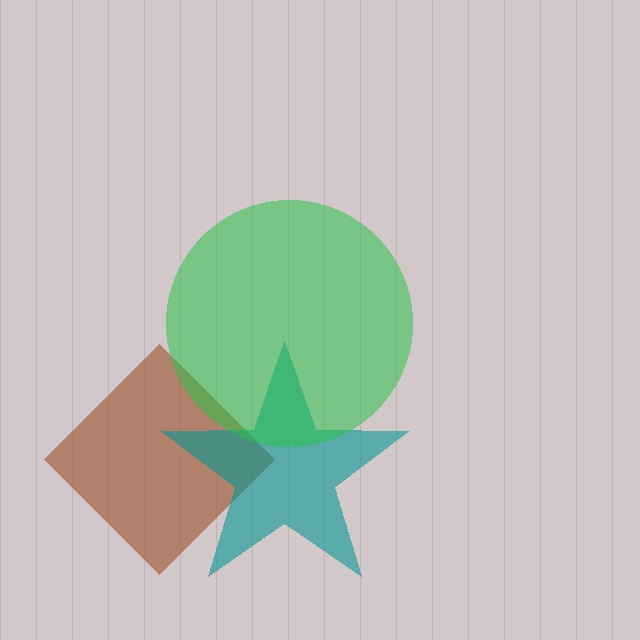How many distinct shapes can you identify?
There are 3 distinct shapes: a brown diamond, a teal star, a green circle.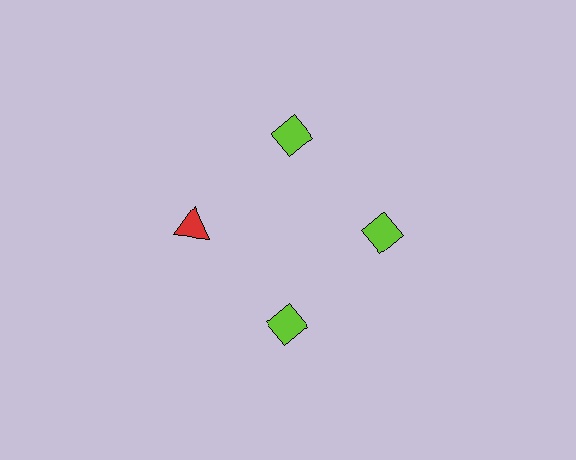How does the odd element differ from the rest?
It differs in both color (red instead of lime) and shape (triangle instead of diamond).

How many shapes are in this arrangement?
There are 4 shapes arranged in a ring pattern.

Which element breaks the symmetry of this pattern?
The red triangle at roughly the 9 o'clock position breaks the symmetry. All other shapes are lime diamonds.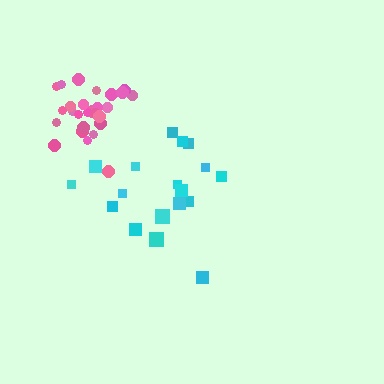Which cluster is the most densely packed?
Pink.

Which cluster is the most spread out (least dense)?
Cyan.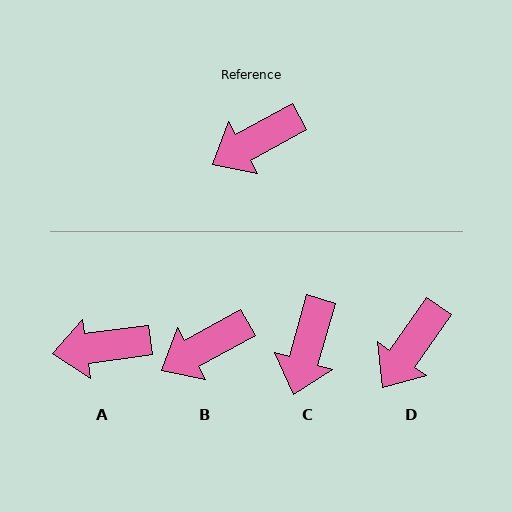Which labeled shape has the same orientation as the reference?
B.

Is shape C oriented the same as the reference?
No, it is off by about 45 degrees.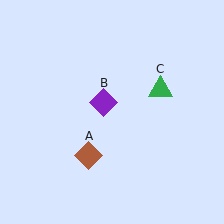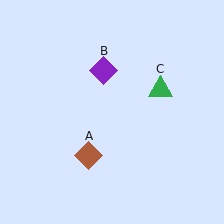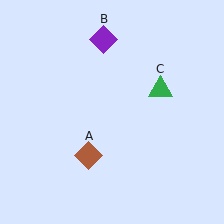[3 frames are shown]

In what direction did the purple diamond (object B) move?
The purple diamond (object B) moved up.